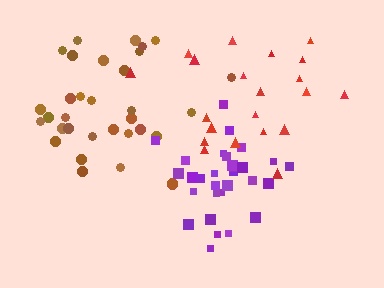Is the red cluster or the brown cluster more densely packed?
Brown.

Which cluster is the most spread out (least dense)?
Red.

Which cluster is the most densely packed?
Purple.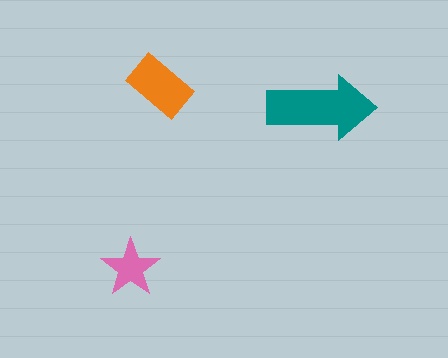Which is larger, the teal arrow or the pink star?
The teal arrow.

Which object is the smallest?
The pink star.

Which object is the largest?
The teal arrow.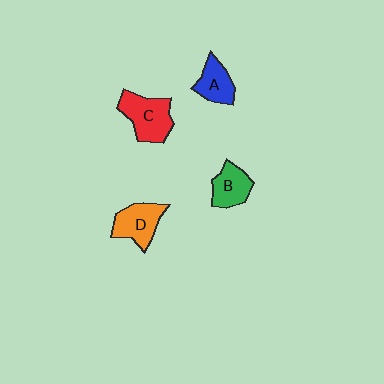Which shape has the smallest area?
Shape A (blue).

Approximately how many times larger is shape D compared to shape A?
Approximately 1.3 times.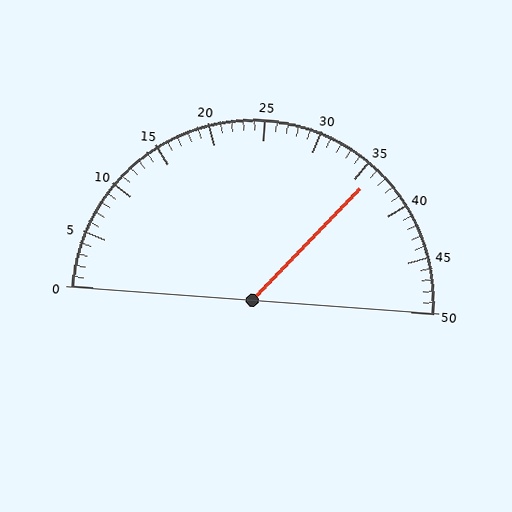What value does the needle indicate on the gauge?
The needle indicates approximately 36.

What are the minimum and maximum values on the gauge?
The gauge ranges from 0 to 50.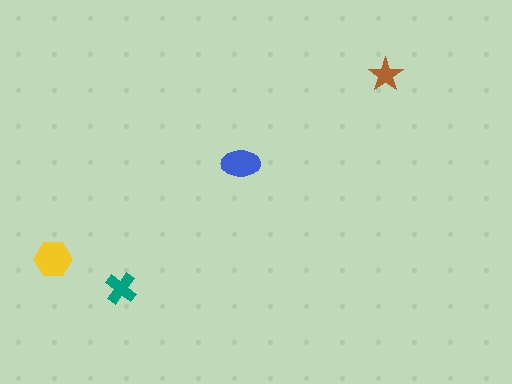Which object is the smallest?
The brown star.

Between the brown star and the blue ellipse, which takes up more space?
The blue ellipse.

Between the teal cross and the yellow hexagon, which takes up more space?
The yellow hexagon.